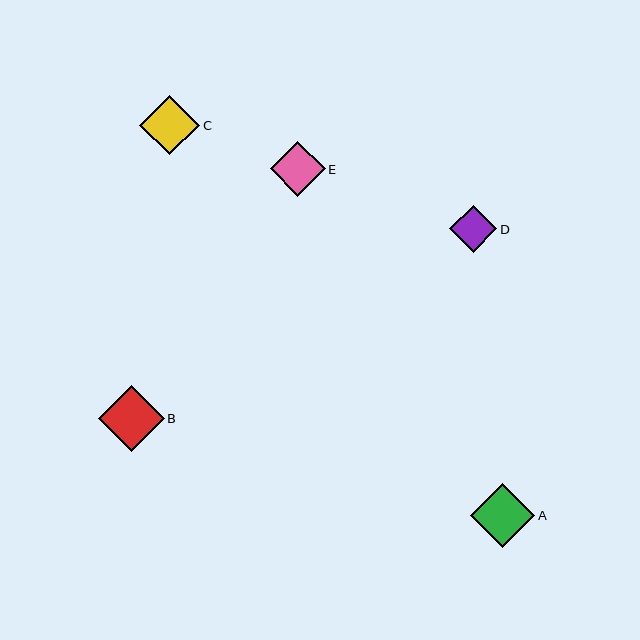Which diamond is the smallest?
Diamond D is the smallest with a size of approximately 47 pixels.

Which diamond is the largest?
Diamond B is the largest with a size of approximately 65 pixels.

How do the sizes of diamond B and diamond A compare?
Diamond B and diamond A are approximately the same size.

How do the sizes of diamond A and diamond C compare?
Diamond A and diamond C are approximately the same size.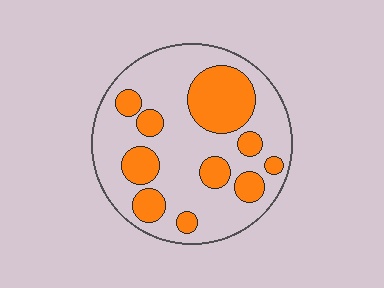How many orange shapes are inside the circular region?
10.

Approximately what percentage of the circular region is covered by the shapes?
Approximately 30%.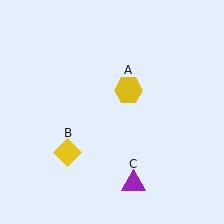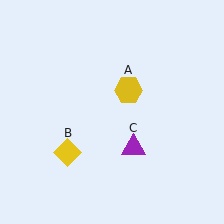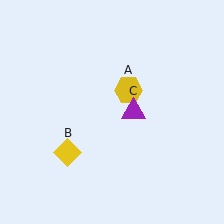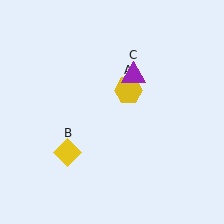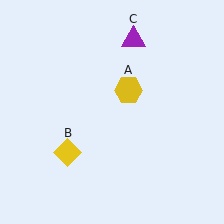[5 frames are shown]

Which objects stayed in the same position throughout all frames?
Yellow hexagon (object A) and yellow diamond (object B) remained stationary.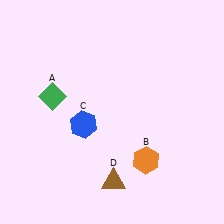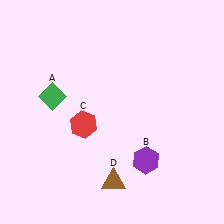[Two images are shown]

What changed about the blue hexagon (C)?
In Image 1, C is blue. In Image 2, it changed to red.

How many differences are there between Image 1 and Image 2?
There are 2 differences between the two images.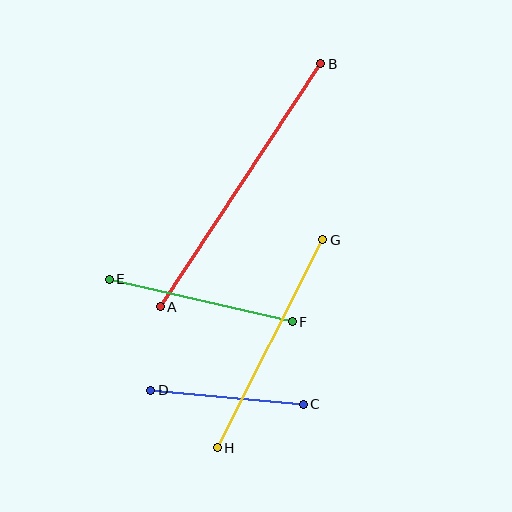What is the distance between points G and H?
The distance is approximately 233 pixels.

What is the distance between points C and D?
The distance is approximately 153 pixels.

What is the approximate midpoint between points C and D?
The midpoint is at approximately (227, 397) pixels.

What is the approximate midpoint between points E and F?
The midpoint is at approximately (201, 301) pixels.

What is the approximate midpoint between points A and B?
The midpoint is at approximately (241, 185) pixels.